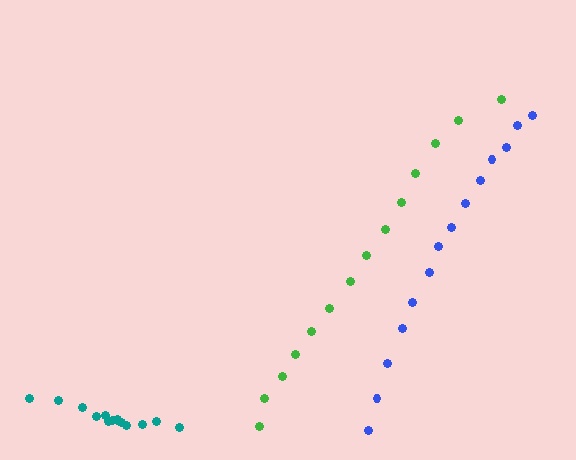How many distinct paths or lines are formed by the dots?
There are 3 distinct paths.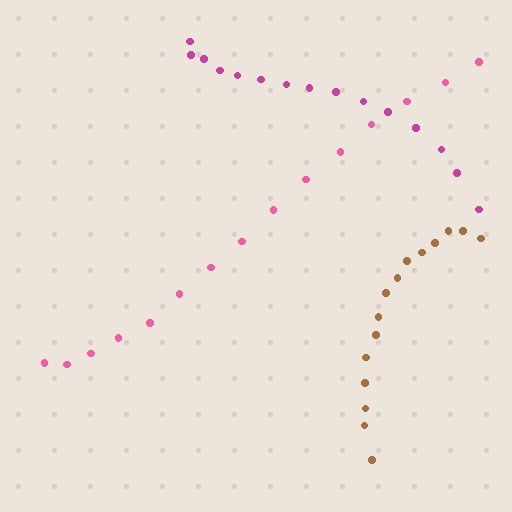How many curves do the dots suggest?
There are 3 distinct paths.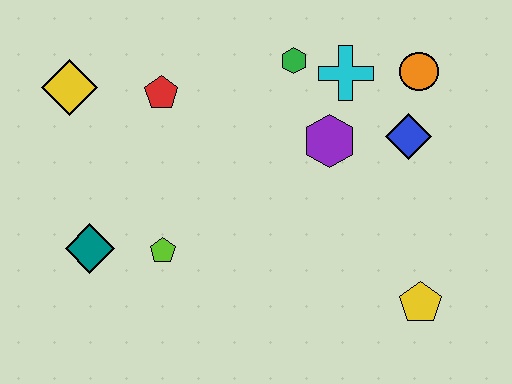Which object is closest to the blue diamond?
The orange circle is closest to the blue diamond.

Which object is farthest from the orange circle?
The teal diamond is farthest from the orange circle.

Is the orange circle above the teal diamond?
Yes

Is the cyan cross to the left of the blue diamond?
Yes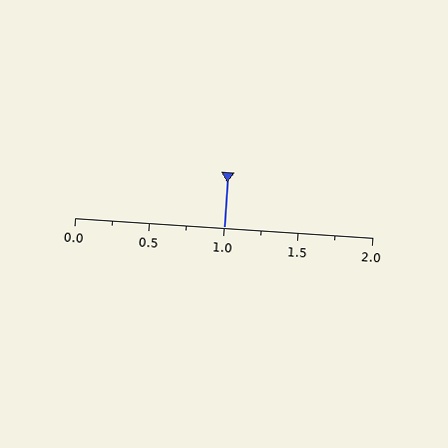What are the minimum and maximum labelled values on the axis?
The axis runs from 0.0 to 2.0.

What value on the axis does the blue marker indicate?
The marker indicates approximately 1.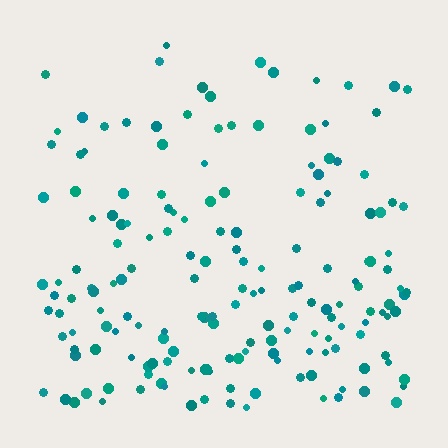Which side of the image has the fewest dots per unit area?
The top.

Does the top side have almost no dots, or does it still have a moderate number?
Still a moderate number, just noticeably fewer than the bottom.